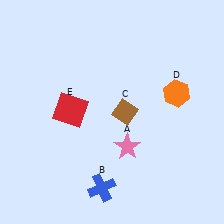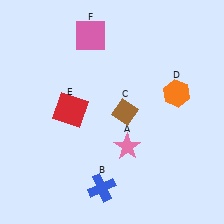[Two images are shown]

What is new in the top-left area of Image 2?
A pink square (F) was added in the top-left area of Image 2.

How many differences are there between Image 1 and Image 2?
There is 1 difference between the two images.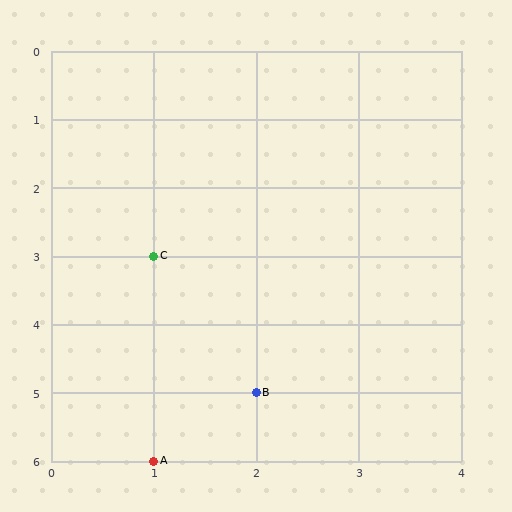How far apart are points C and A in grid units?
Points C and A are 3 rows apart.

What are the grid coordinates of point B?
Point B is at grid coordinates (2, 5).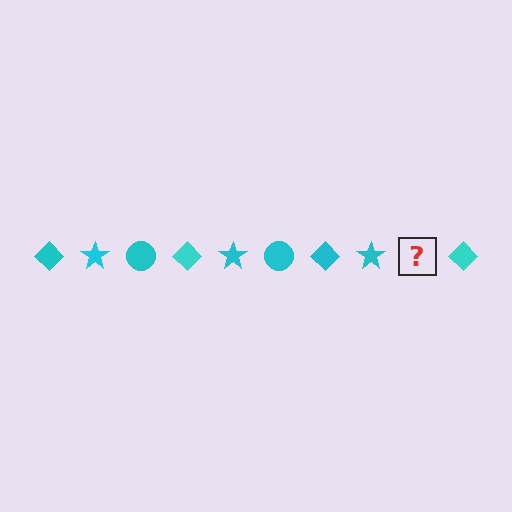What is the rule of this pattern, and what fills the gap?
The rule is that the pattern cycles through diamond, star, circle shapes in cyan. The gap should be filled with a cyan circle.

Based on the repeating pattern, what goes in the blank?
The blank should be a cyan circle.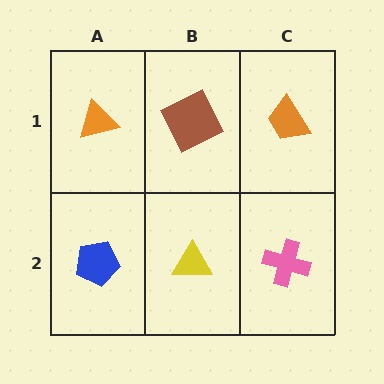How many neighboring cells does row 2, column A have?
2.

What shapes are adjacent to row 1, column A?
A blue pentagon (row 2, column A), a brown square (row 1, column B).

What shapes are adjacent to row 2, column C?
An orange trapezoid (row 1, column C), a yellow triangle (row 2, column B).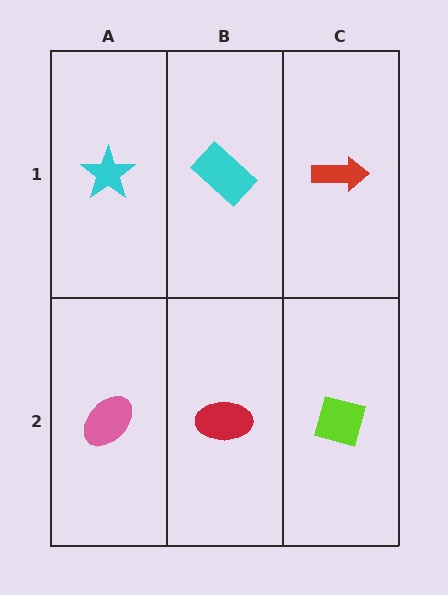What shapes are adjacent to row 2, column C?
A red arrow (row 1, column C), a red ellipse (row 2, column B).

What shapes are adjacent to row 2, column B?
A cyan rectangle (row 1, column B), a pink ellipse (row 2, column A), a lime square (row 2, column C).